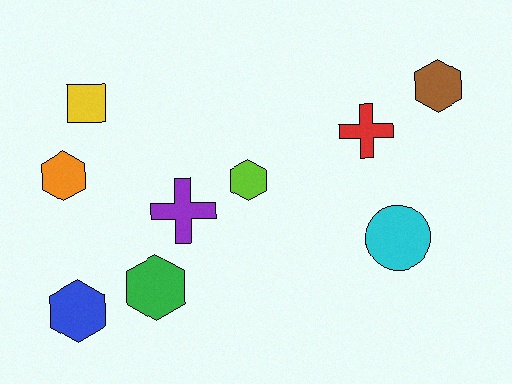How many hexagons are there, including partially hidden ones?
There are 5 hexagons.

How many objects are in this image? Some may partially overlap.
There are 9 objects.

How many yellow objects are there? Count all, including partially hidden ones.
There is 1 yellow object.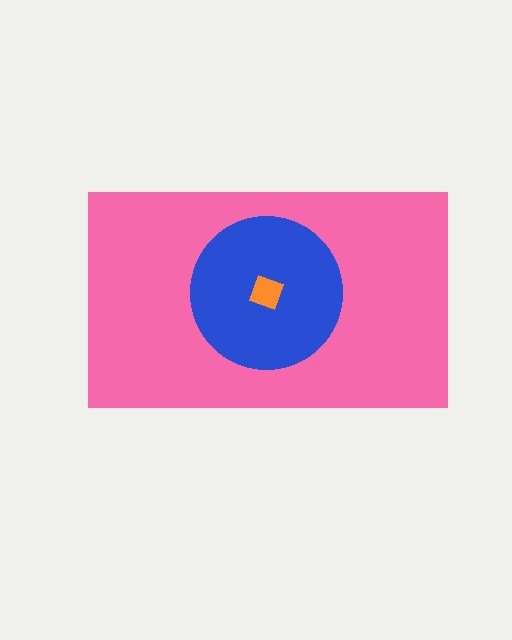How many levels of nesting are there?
3.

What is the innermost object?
The orange diamond.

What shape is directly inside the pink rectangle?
The blue circle.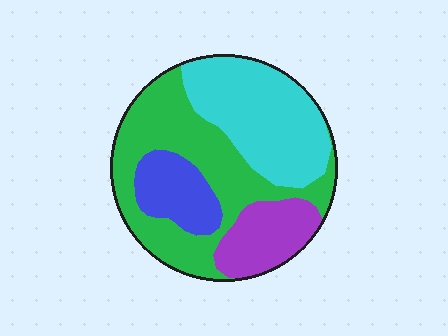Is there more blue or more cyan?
Cyan.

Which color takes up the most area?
Green, at roughly 40%.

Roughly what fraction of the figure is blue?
Blue covers roughly 15% of the figure.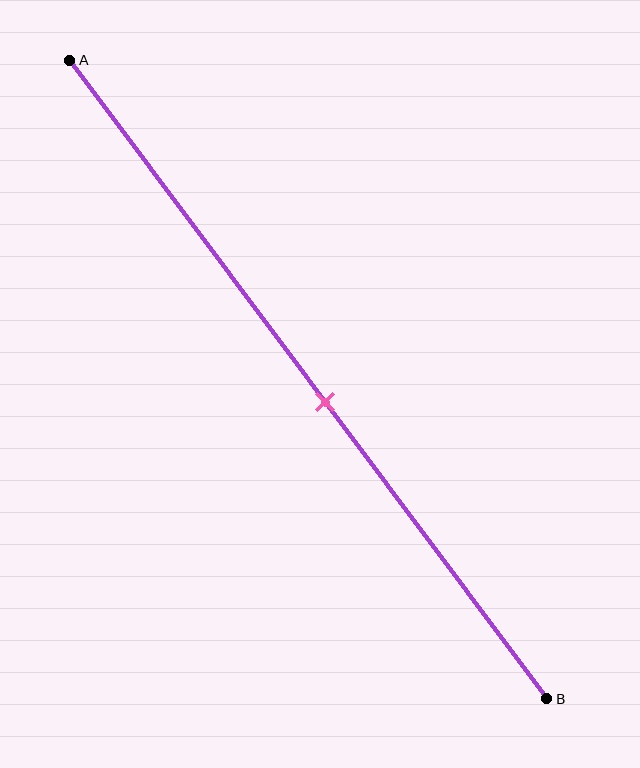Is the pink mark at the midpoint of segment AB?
No, the mark is at about 55% from A, not at the 50% midpoint.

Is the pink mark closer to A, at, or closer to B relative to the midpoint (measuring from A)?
The pink mark is closer to point B than the midpoint of segment AB.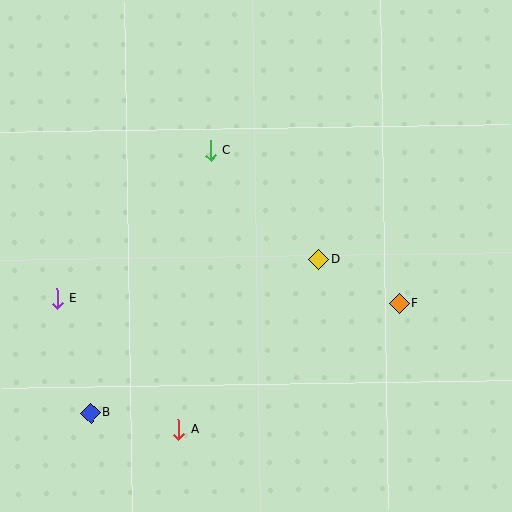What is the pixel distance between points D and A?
The distance between D and A is 220 pixels.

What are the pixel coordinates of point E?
Point E is at (57, 298).